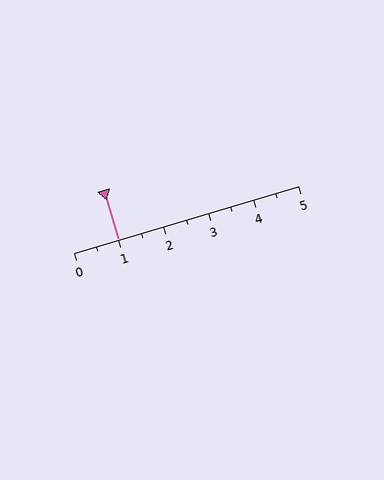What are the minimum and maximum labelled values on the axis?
The axis runs from 0 to 5.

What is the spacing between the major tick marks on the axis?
The major ticks are spaced 1 apart.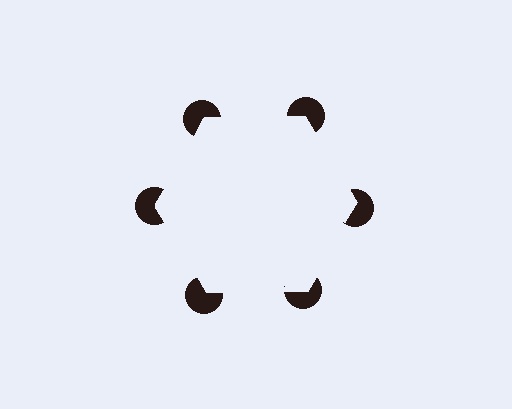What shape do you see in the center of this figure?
An illusory hexagon — its edges are inferred from the aligned wedge cuts in the pac-man discs, not physically drawn.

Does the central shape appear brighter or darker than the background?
It typically appears slightly brighter than the background, even though no actual brightness change is drawn.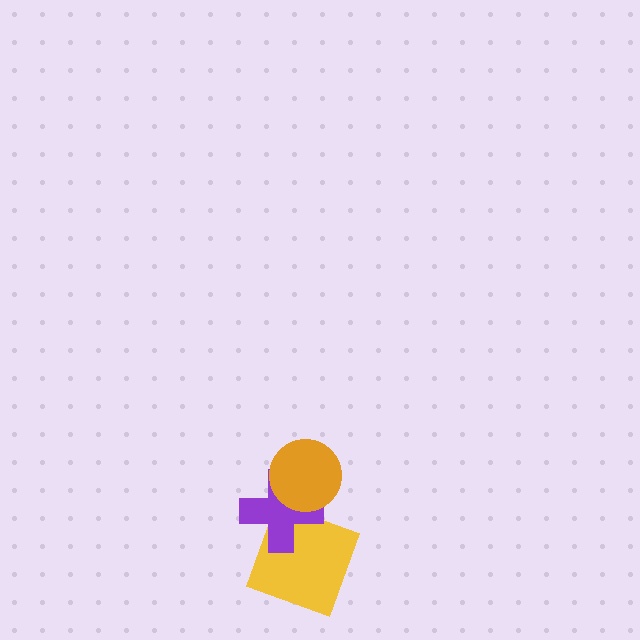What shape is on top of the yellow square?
The purple cross is on top of the yellow square.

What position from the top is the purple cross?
The purple cross is 2nd from the top.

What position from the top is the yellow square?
The yellow square is 3rd from the top.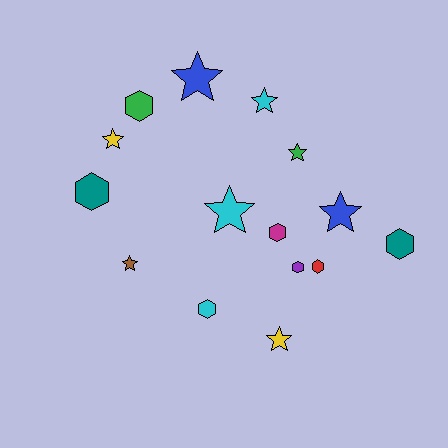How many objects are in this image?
There are 15 objects.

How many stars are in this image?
There are 8 stars.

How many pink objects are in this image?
There are no pink objects.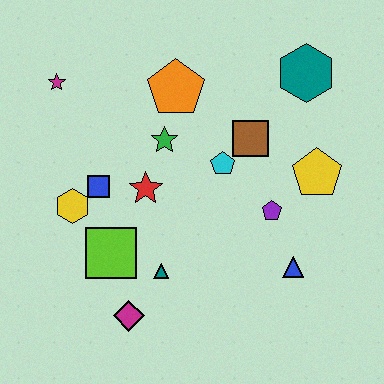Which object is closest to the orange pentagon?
The green star is closest to the orange pentagon.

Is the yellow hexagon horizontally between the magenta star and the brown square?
Yes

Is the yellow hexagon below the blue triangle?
No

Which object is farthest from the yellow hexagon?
The teal hexagon is farthest from the yellow hexagon.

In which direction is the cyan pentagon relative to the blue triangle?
The cyan pentagon is above the blue triangle.